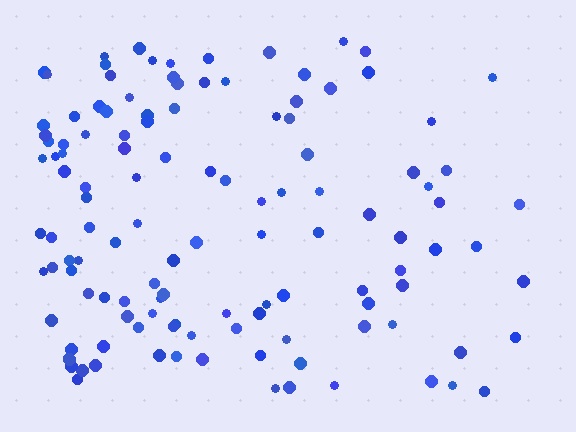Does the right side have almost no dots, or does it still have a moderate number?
Still a moderate number, just noticeably fewer than the left.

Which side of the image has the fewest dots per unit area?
The right.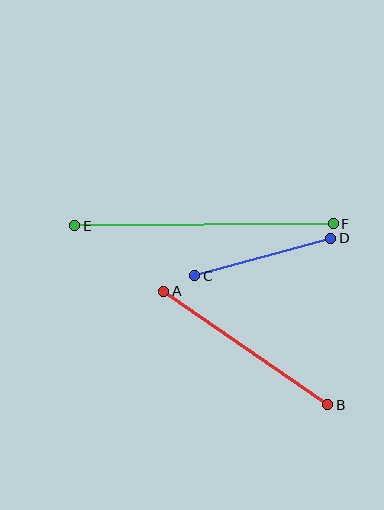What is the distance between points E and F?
The distance is approximately 258 pixels.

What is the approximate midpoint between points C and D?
The midpoint is at approximately (263, 257) pixels.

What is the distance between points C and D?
The distance is approximately 141 pixels.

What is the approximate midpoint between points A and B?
The midpoint is at approximately (246, 348) pixels.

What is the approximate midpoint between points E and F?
The midpoint is at approximately (204, 225) pixels.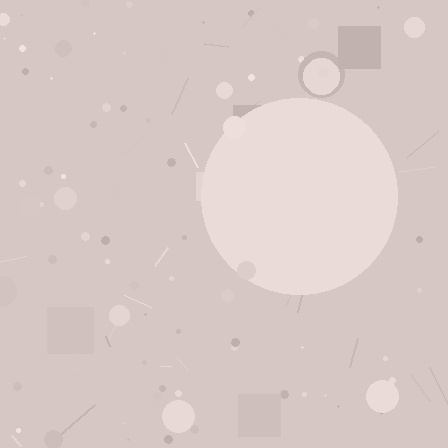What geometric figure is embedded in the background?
A circle is embedded in the background.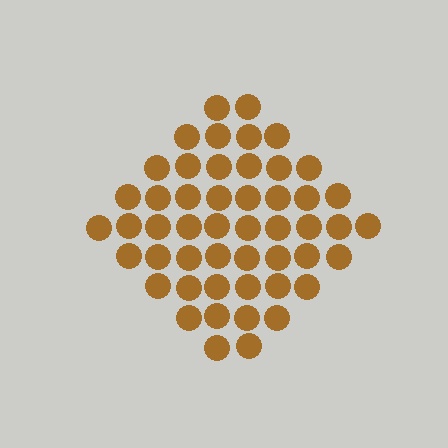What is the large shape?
The large shape is a diamond.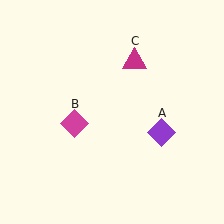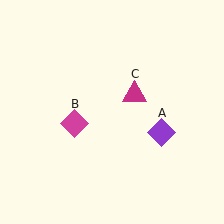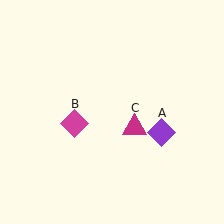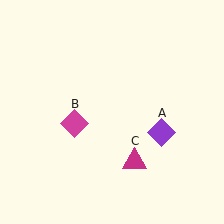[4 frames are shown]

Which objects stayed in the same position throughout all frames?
Purple diamond (object A) and magenta diamond (object B) remained stationary.